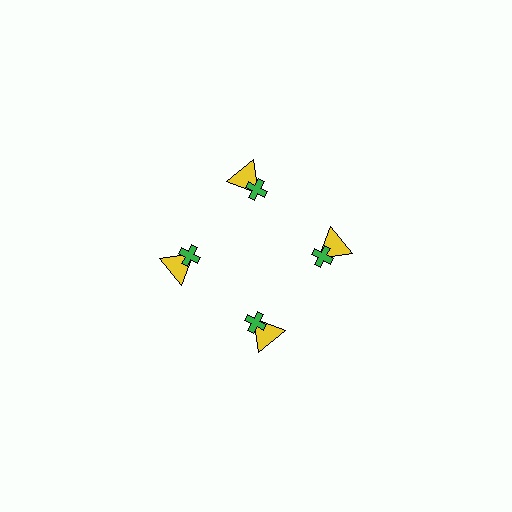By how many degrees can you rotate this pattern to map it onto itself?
The pattern maps onto itself every 90 degrees of rotation.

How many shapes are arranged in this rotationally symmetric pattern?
There are 8 shapes, arranged in 4 groups of 2.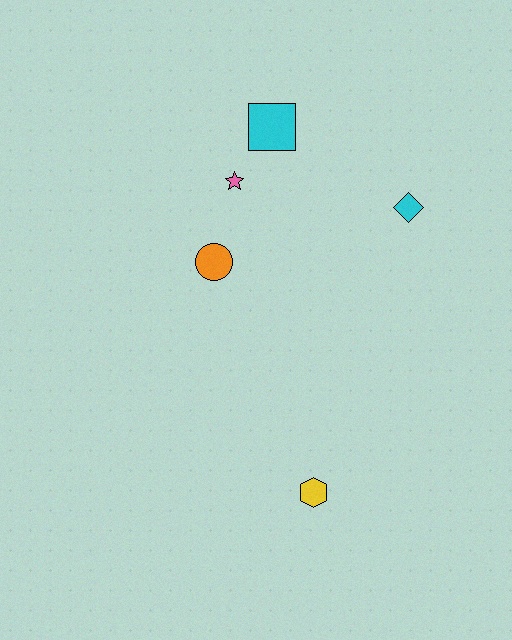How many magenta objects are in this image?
There are no magenta objects.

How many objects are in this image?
There are 5 objects.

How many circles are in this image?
There is 1 circle.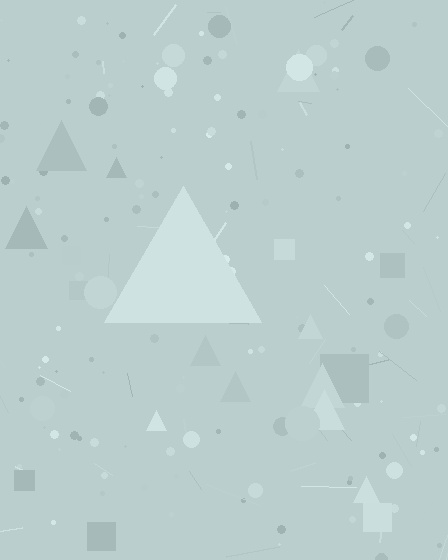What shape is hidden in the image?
A triangle is hidden in the image.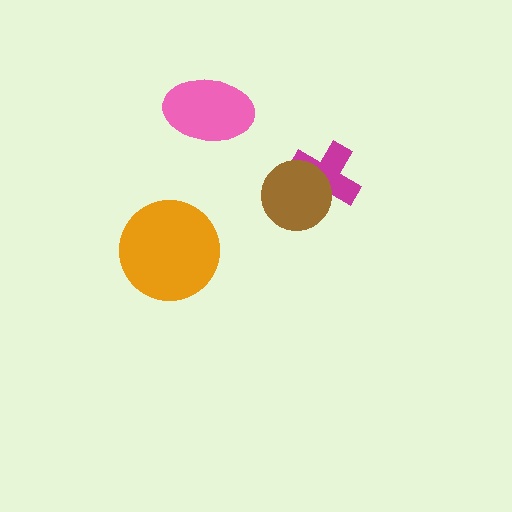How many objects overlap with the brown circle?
1 object overlaps with the brown circle.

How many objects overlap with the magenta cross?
1 object overlaps with the magenta cross.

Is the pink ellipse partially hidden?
No, no other shape covers it.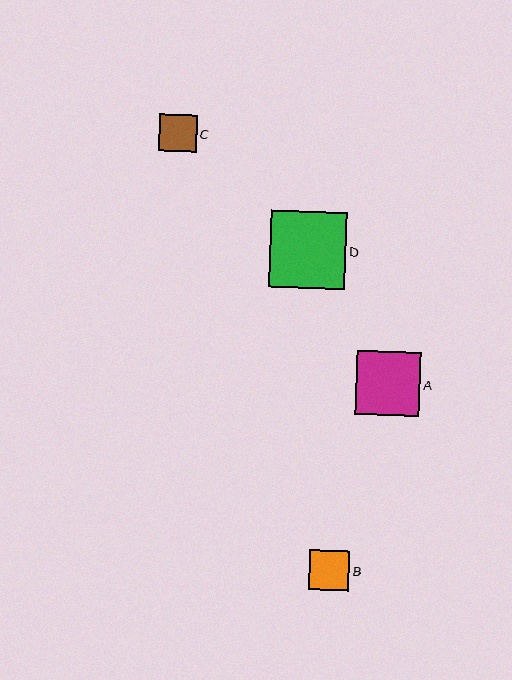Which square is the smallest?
Square C is the smallest with a size of approximately 37 pixels.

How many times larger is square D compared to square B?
Square D is approximately 1.9 times the size of square B.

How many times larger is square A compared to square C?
Square A is approximately 1.7 times the size of square C.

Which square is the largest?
Square D is the largest with a size of approximately 76 pixels.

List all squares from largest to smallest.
From largest to smallest: D, A, B, C.